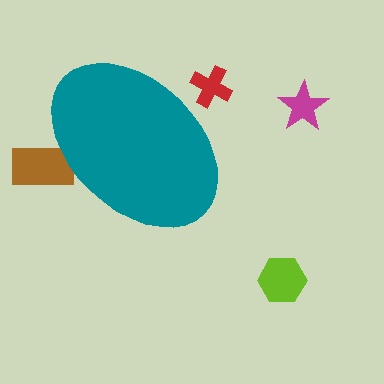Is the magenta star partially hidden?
No, the magenta star is fully visible.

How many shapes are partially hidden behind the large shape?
2 shapes are partially hidden.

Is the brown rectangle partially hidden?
Yes, the brown rectangle is partially hidden behind the teal ellipse.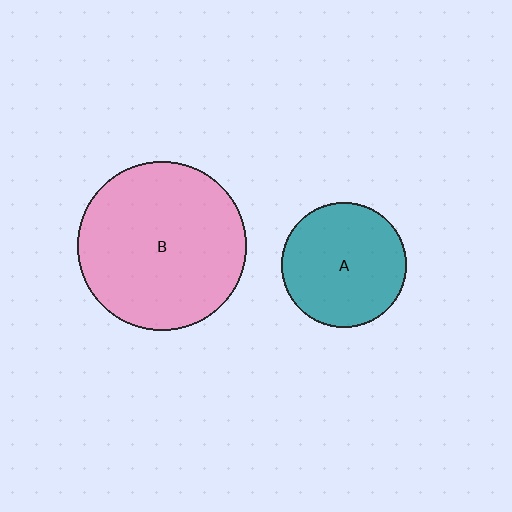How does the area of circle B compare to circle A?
Approximately 1.8 times.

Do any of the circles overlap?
No, none of the circles overlap.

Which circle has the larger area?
Circle B (pink).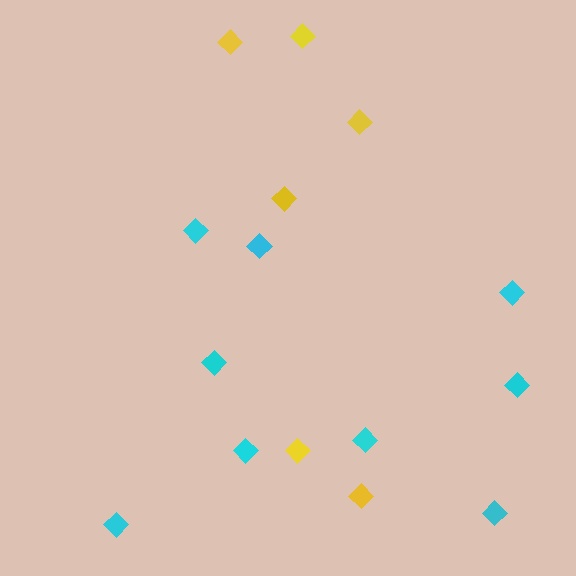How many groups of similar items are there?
There are 2 groups: one group of yellow diamonds (6) and one group of cyan diamonds (9).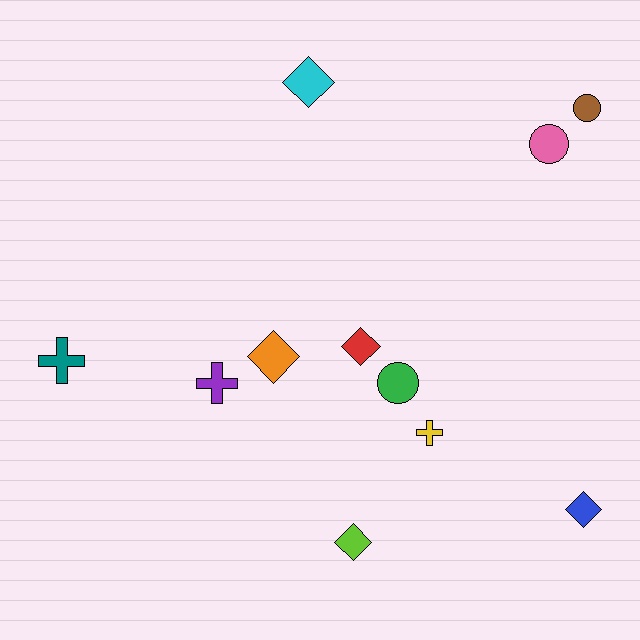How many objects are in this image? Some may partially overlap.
There are 11 objects.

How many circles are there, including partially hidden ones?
There are 3 circles.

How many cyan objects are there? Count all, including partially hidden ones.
There is 1 cyan object.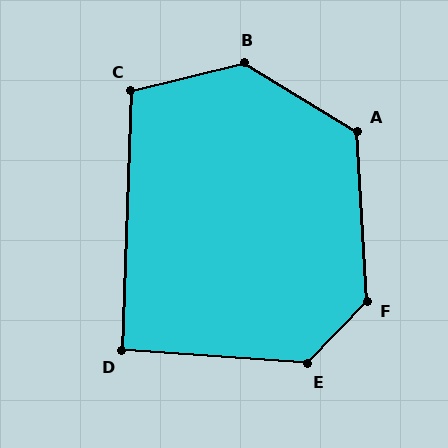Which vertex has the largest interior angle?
B, at approximately 135 degrees.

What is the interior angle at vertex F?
Approximately 133 degrees (obtuse).